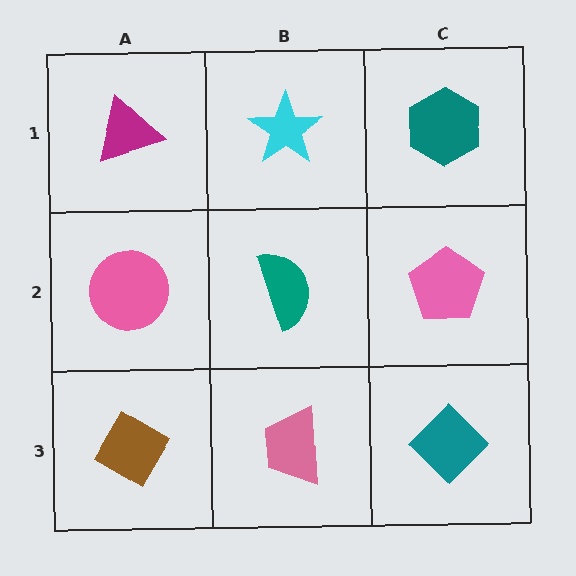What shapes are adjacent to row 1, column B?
A teal semicircle (row 2, column B), a magenta triangle (row 1, column A), a teal hexagon (row 1, column C).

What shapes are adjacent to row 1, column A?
A pink circle (row 2, column A), a cyan star (row 1, column B).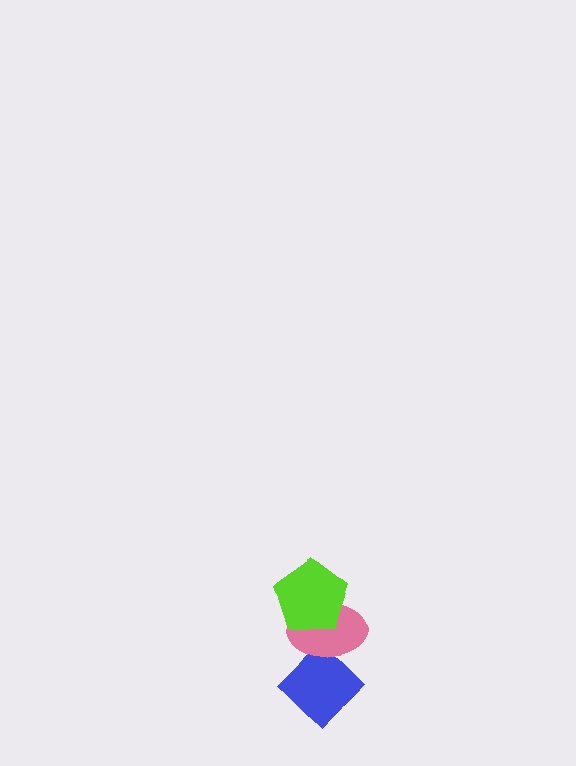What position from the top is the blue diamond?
The blue diamond is 3rd from the top.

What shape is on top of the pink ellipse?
The lime pentagon is on top of the pink ellipse.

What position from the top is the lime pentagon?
The lime pentagon is 1st from the top.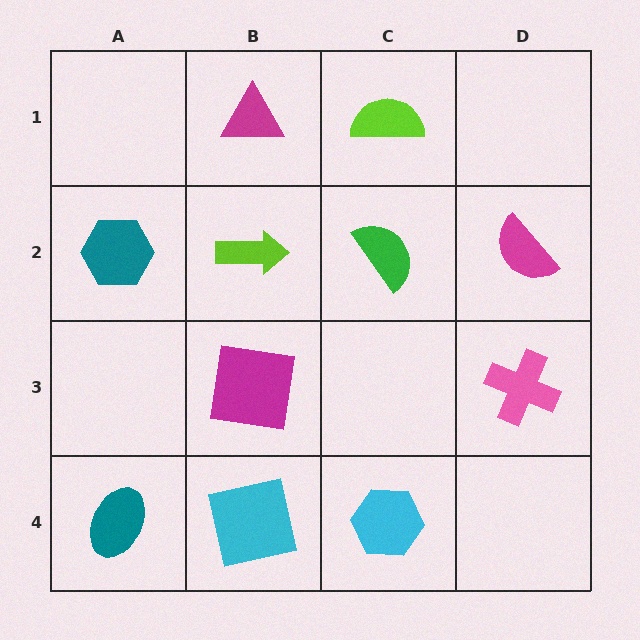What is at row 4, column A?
A teal ellipse.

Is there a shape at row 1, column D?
No, that cell is empty.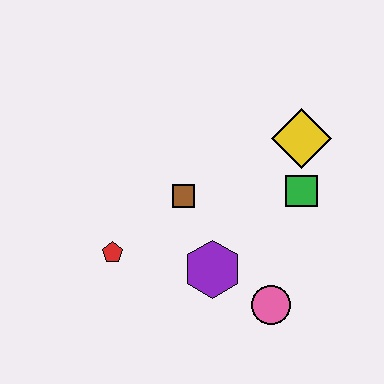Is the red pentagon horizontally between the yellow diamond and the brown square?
No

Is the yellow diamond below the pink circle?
No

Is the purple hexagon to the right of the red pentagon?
Yes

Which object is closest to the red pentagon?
The brown square is closest to the red pentagon.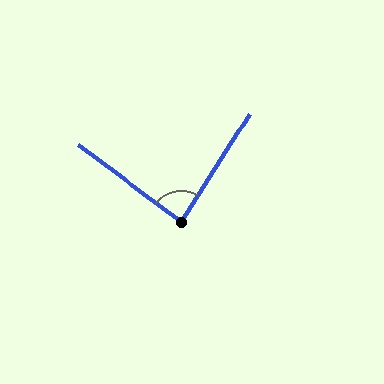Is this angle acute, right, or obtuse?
It is approximately a right angle.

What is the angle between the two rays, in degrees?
Approximately 86 degrees.